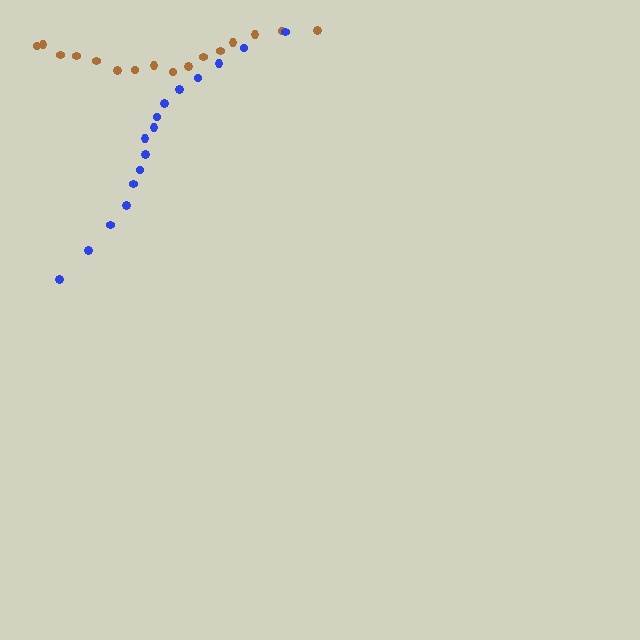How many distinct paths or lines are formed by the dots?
There are 2 distinct paths.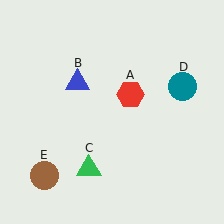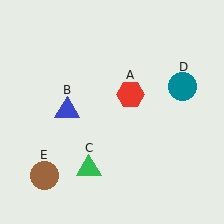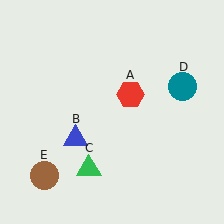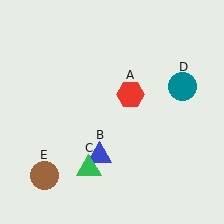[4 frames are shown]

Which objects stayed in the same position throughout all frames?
Red hexagon (object A) and green triangle (object C) and teal circle (object D) and brown circle (object E) remained stationary.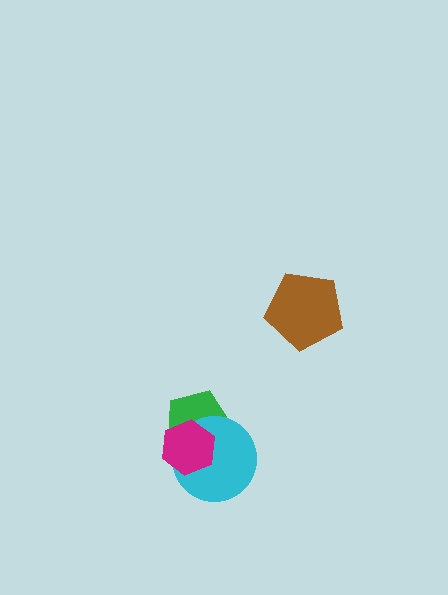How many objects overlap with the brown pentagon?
0 objects overlap with the brown pentagon.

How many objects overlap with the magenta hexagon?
2 objects overlap with the magenta hexagon.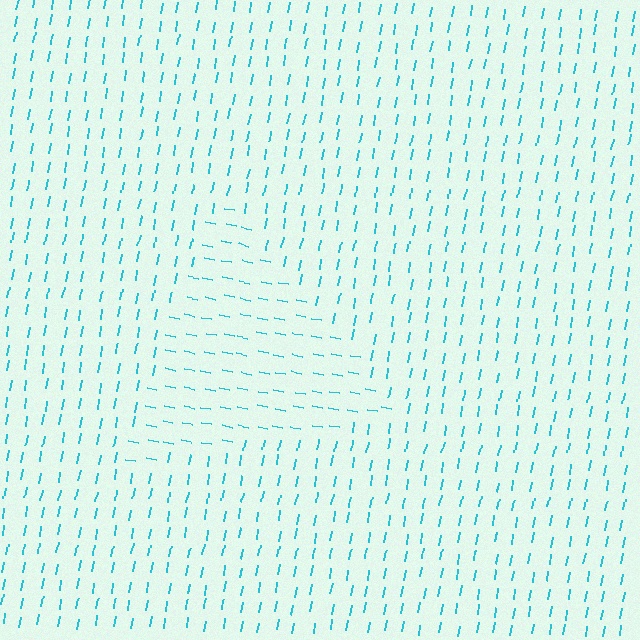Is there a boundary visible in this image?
Yes, there is a texture boundary formed by a change in line orientation.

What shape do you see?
I see a triangle.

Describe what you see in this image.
The image is filled with small cyan line segments. A triangle region in the image has lines oriented differently from the surrounding lines, creating a visible texture boundary.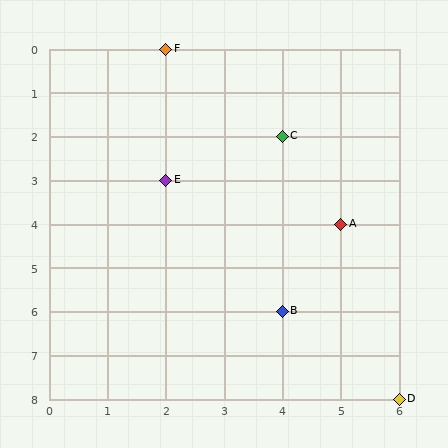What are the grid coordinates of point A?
Point A is at grid coordinates (5, 4).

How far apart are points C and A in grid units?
Points C and A are 1 column and 2 rows apart (about 2.2 grid units diagonally).